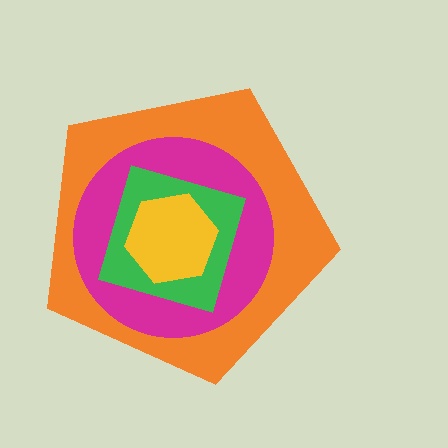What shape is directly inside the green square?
The yellow hexagon.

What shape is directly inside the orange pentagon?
The magenta circle.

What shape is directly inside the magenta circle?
The green square.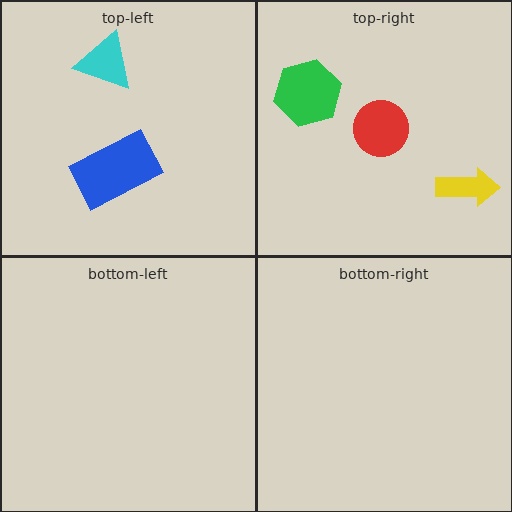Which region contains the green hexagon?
The top-right region.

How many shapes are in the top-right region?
3.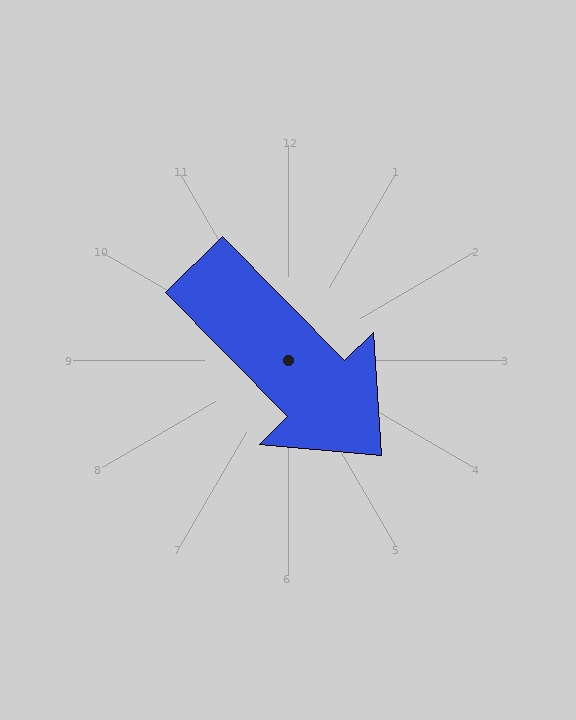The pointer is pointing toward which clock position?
Roughly 5 o'clock.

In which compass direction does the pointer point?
Southeast.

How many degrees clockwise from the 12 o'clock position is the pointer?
Approximately 135 degrees.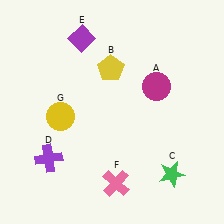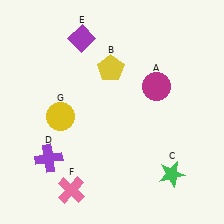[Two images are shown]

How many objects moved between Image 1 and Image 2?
1 object moved between the two images.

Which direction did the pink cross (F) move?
The pink cross (F) moved left.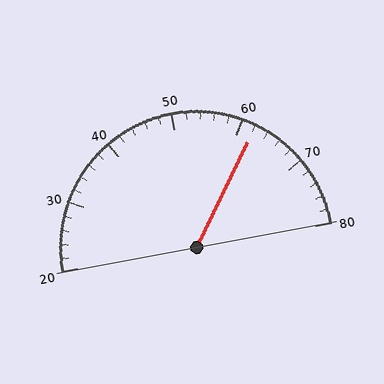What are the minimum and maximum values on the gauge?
The gauge ranges from 20 to 80.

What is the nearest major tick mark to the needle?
The nearest major tick mark is 60.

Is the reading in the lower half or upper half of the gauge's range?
The reading is in the upper half of the range (20 to 80).